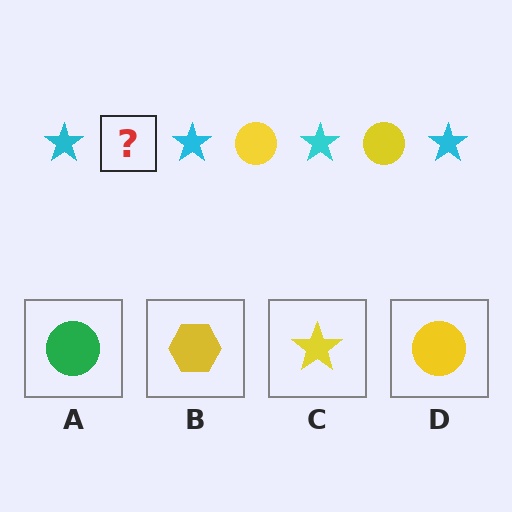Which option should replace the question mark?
Option D.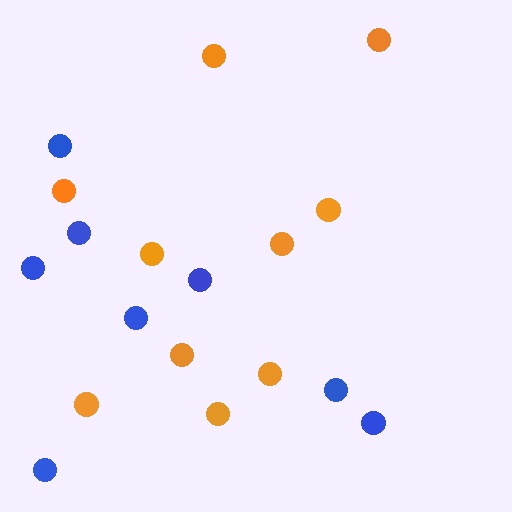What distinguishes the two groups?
There are 2 groups: one group of blue circles (8) and one group of orange circles (10).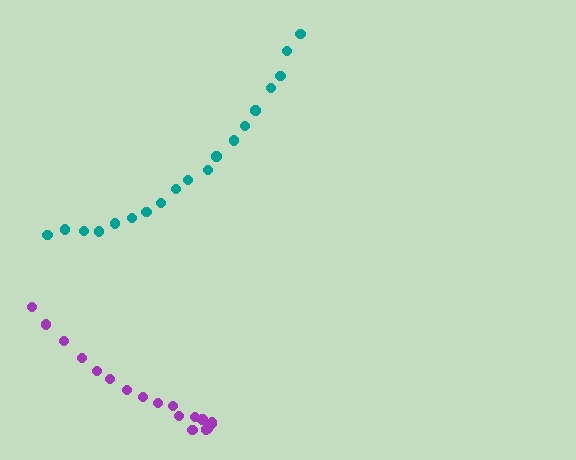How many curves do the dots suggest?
There are 2 distinct paths.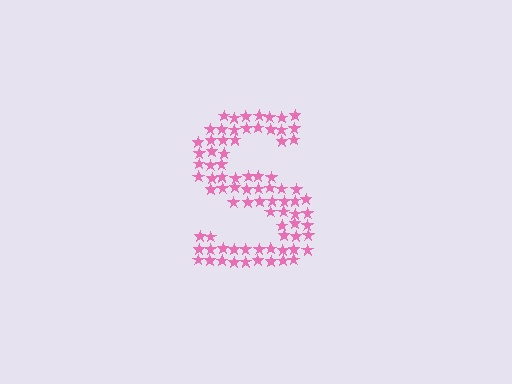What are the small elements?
The small elements are stars.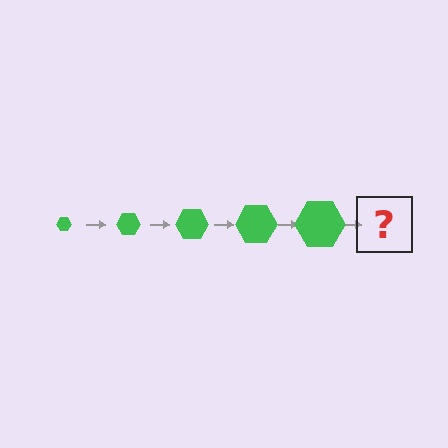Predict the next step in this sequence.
The next step is a green hexagon, larger than the previous one.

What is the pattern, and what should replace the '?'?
The pattern is that the hexagon gets progressively larger each step. The '?' should be a green hexagon, larger than the previous one.